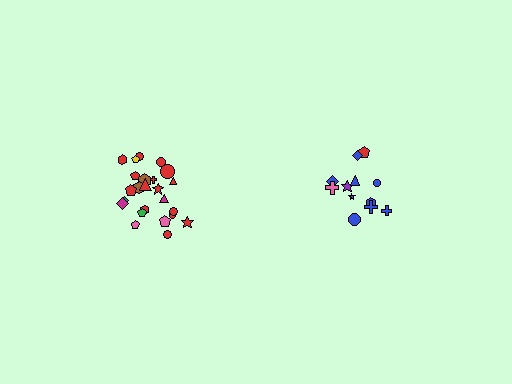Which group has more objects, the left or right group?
The left group.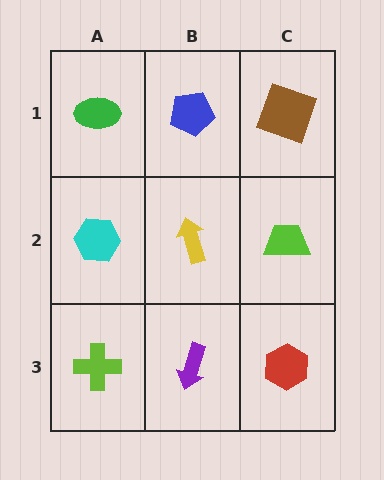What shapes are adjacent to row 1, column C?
A lime trapezoid (row 2, column C), a blue pentagon (row 1, column B).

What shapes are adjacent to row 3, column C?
A lime trapezoid (row 2, column C), a purple arrow (row 3, column B).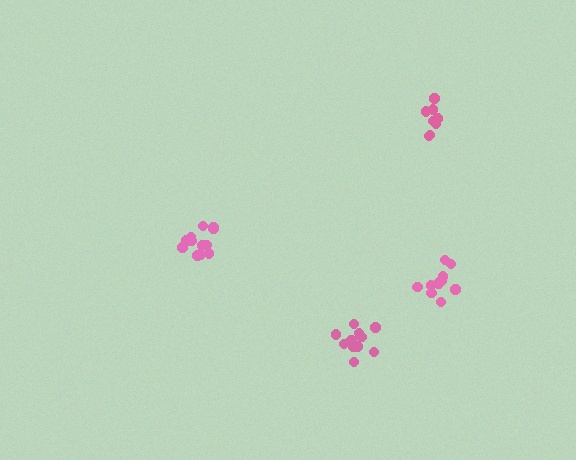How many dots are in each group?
Group 1: 13 dots, Group 2: 11 dots, Group 3: 9 dots, Group 4: 13 dots (46 total).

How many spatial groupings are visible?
There are 4 spatial groupings.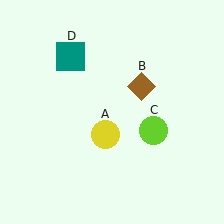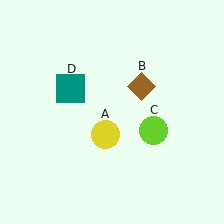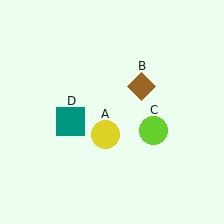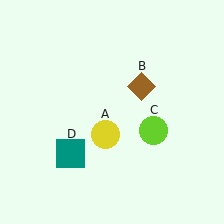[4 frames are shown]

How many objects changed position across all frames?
1 object changed position: teal square (object D).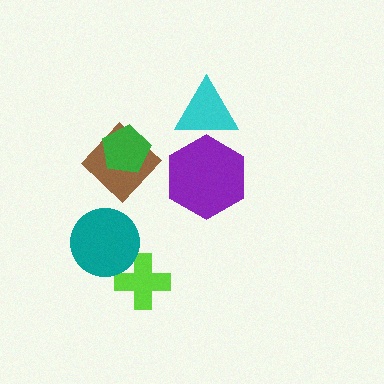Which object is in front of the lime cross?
The teal circle is in front of the lime cross.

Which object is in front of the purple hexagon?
The cyan triangle is in front of the purple hexagon.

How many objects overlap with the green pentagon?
1 object overlaps with the green pentagon.